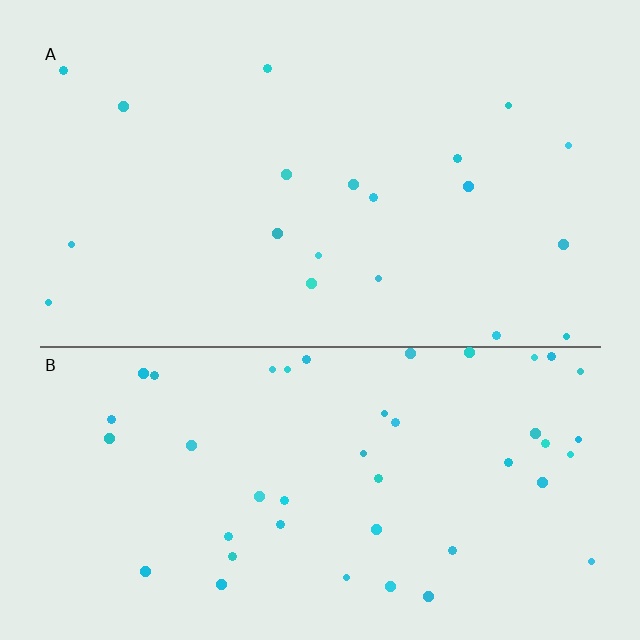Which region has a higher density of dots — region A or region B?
B (the bottom).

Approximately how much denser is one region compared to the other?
Approximately 2.3× — region B over region A.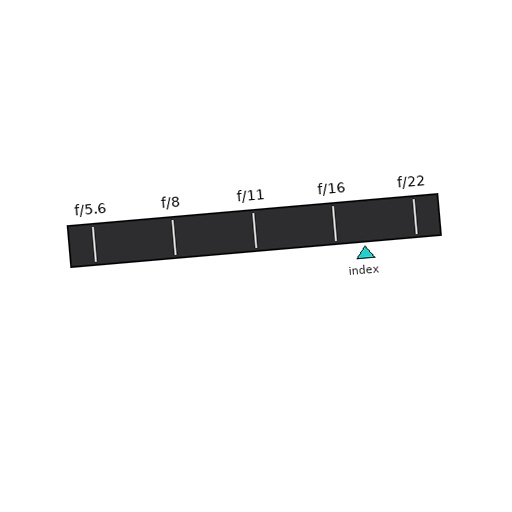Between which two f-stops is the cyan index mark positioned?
The index mark is between f/16 and f/22.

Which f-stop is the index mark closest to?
The index mark is closest to f/16.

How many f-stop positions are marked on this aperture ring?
There are 5 f-stop positions marked.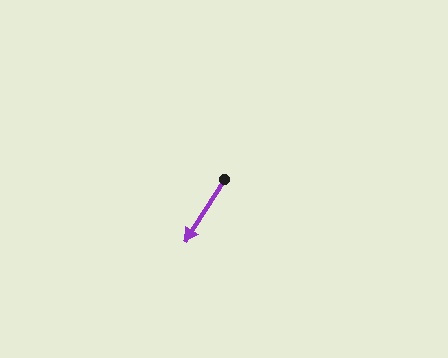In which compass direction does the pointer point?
Southwest.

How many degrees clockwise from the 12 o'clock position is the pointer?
Approximately 212 degrees.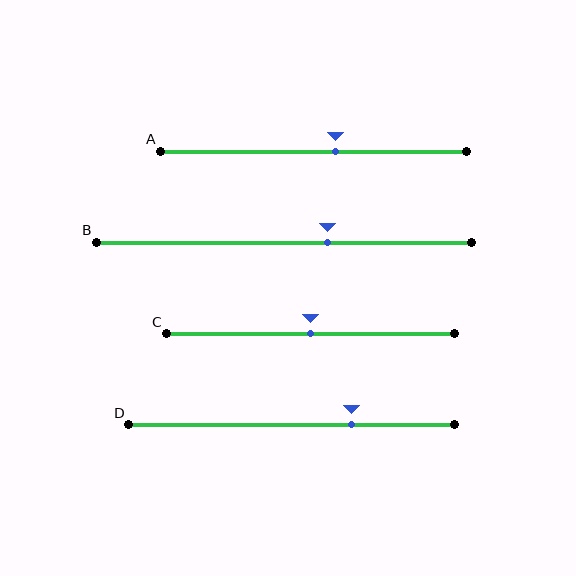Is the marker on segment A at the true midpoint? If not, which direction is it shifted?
No, the marker on segment A is shifted to the right by about 7% of the segment length.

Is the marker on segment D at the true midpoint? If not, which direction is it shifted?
No, the marker on segment D is shifted to the right by about 18% of the segment length.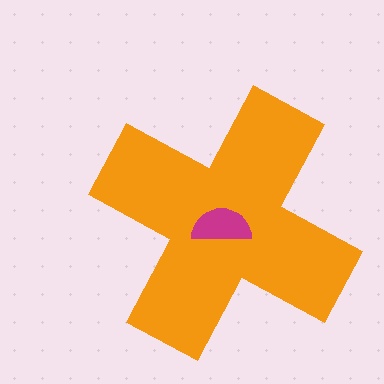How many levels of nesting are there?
2.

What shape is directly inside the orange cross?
The magenta semicircle.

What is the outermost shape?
The orange cross.